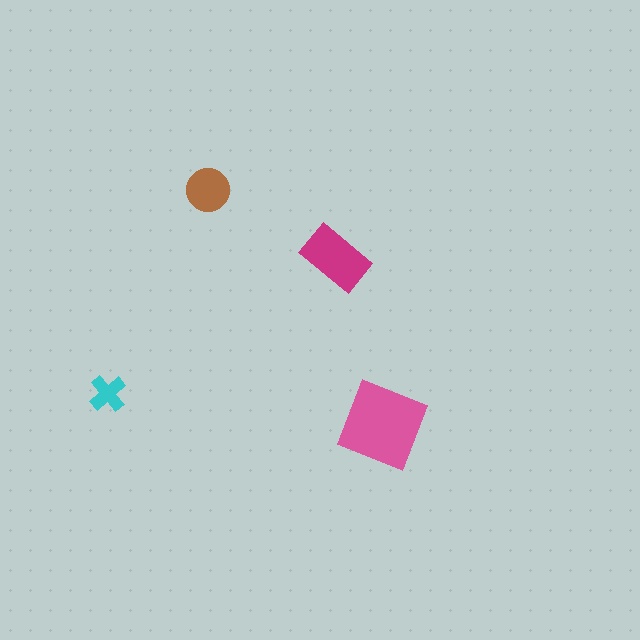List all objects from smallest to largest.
The cyan cross, the brown circle, the magenta rectangle, the pink diamond.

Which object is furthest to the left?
The cyan cross is leftmost.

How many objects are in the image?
There are 4 objects in the image.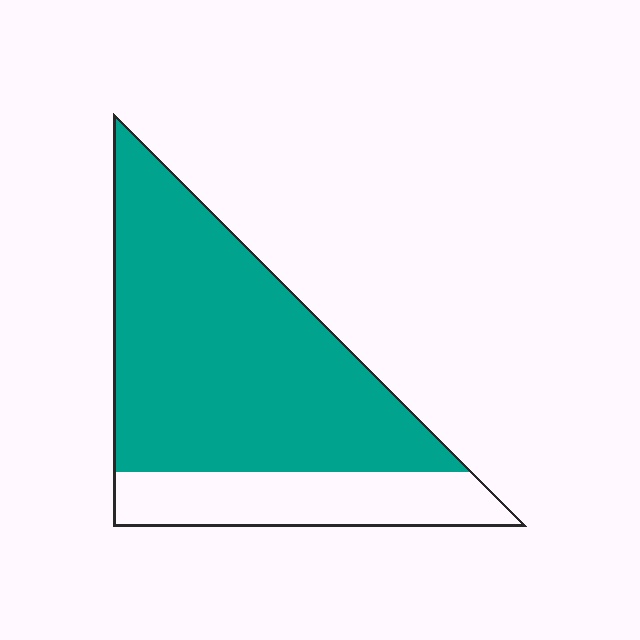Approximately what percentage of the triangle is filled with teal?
Approximately 75%.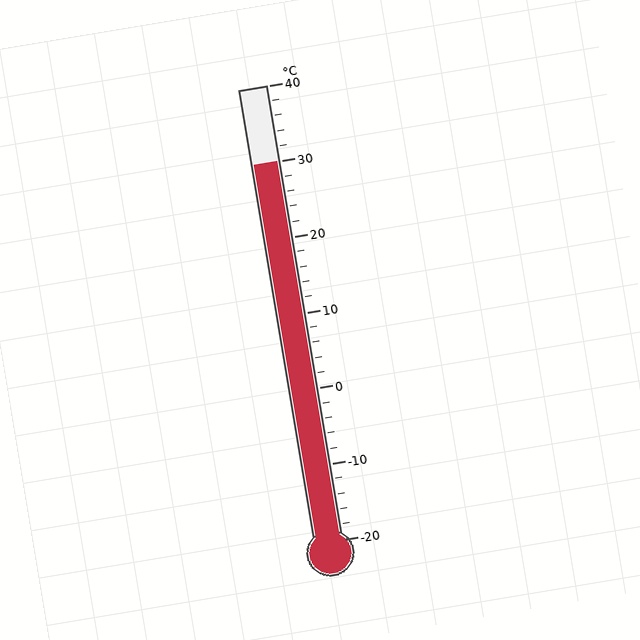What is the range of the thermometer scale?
The thermometer scale ranges from -20°C to 40°C.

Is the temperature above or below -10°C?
The temperature is above -10°C.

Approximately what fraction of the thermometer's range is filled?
The thermometer is filled to approximately 85% of its range.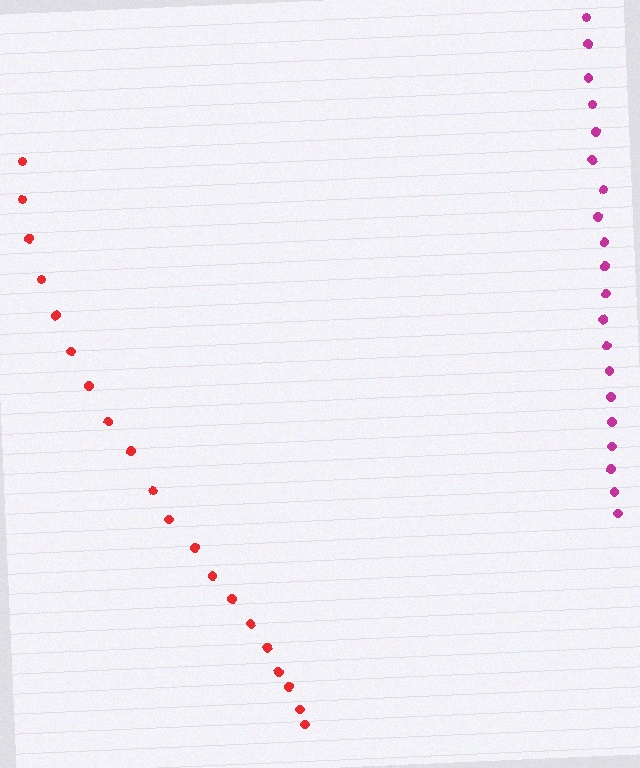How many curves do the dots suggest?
There are 2 distinct paths.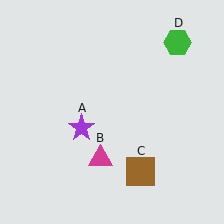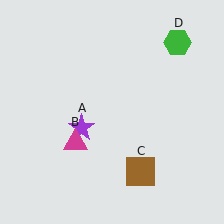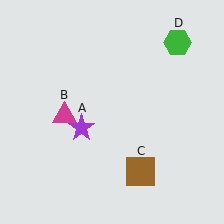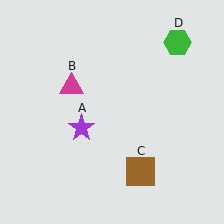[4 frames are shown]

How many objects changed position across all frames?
1 object changed position: magenta triangle (object B).